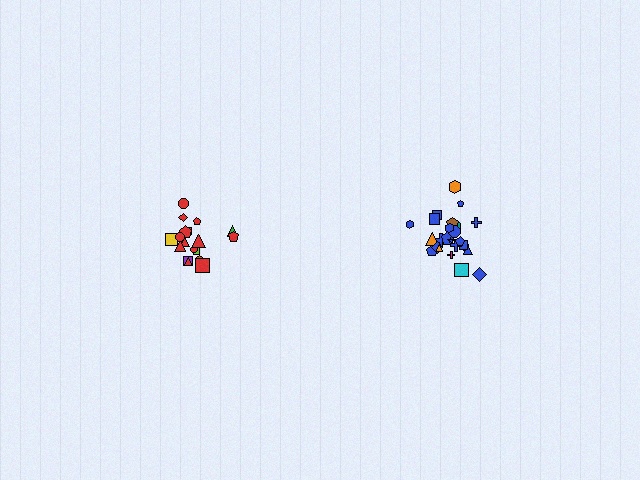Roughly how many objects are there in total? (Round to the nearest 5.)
Roughly 45 objects in total.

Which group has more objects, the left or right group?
The right group.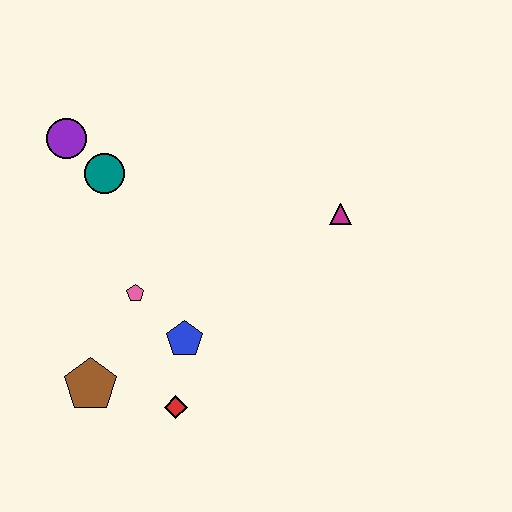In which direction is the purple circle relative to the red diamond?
The purple circle is above the red diamond.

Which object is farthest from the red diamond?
The purple circle is farthest from the red diamond.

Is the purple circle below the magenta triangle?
No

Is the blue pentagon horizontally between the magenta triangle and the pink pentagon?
Yes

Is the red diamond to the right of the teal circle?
Yes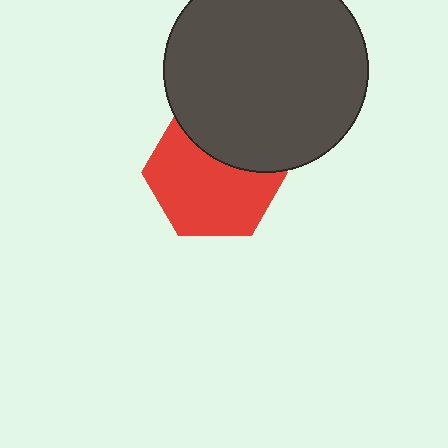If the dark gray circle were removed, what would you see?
You would see the complete red hexagon.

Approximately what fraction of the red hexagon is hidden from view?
Roughly 33% of the red hexagon is hidden behind the dark gray circle.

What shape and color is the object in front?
The object in front is a dark gray circle.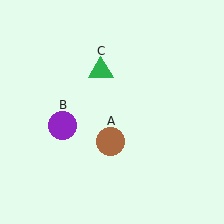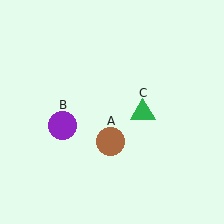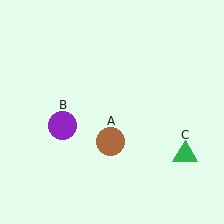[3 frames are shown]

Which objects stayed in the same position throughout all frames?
Brown circle (object A) and purple circle (object B) remained stationary.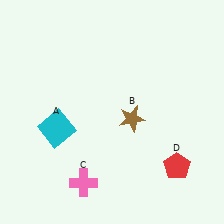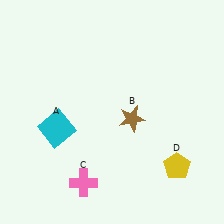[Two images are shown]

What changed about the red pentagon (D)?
In Image 1, D is red. In Image 2, it changed to yellow.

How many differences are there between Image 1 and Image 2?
There is 1 difference between the two images.